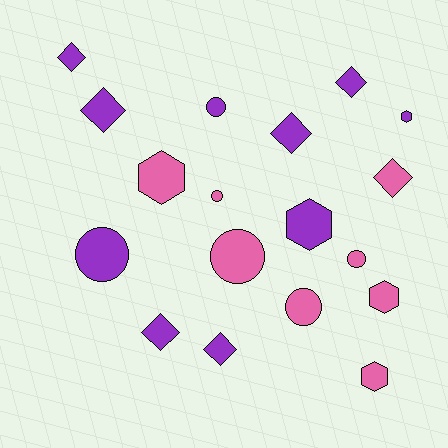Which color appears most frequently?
Purple, with 10 objects.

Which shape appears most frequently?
Diamond, with 7 objects.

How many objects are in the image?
There are 18 objects.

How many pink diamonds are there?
There is 1 pink diamond.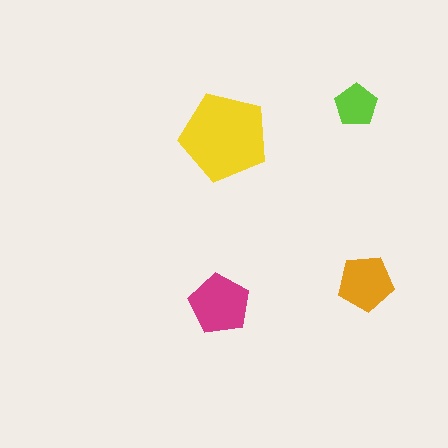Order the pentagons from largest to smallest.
the yellow one, the magenta one, the orange one, the lime one.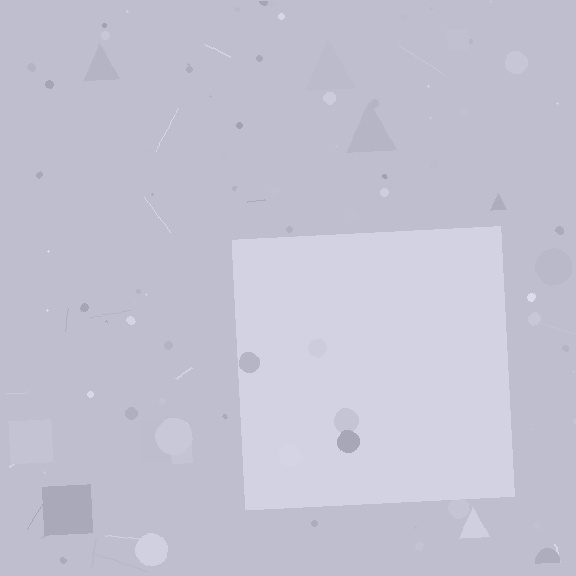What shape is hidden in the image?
A square is hidden in the image.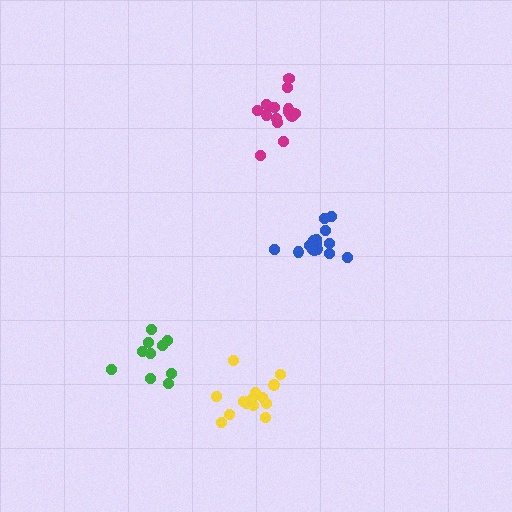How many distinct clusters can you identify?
There are 4 distinct clusters.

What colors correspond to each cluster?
The clusters are colored: blue, magenta, green, yellow.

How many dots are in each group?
Group 1: 15 dots, Group 2: 14 dots, Group 3: 10 dots, Group 4: 14 dots (53 total).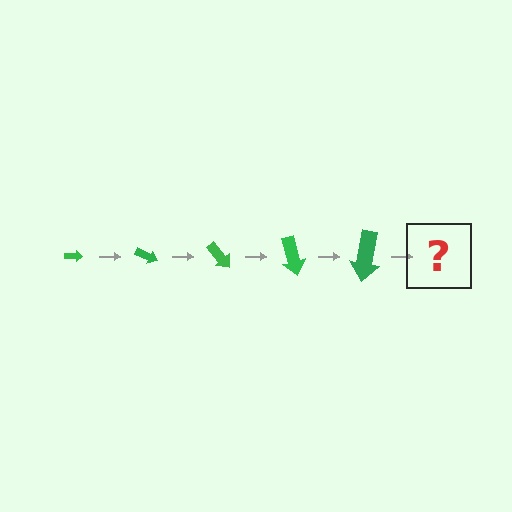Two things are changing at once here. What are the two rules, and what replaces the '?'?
The two rules are that the arrow grows larger each step and it rotates 25 degrees each step. The '?' should be an arrow, larger than the previous one and rotated 125 degrees from the start.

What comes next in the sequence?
The next element should be an arrow, larger than the previous one and rotated 125 degrees from the start.